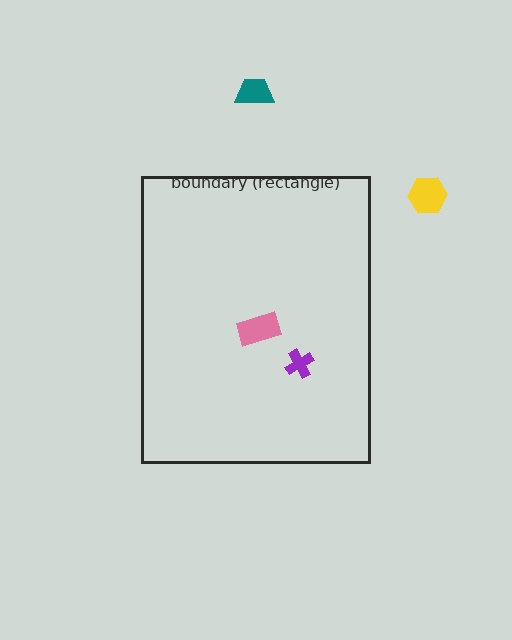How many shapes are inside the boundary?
2 inside, 2 outside.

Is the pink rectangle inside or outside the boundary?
Inside.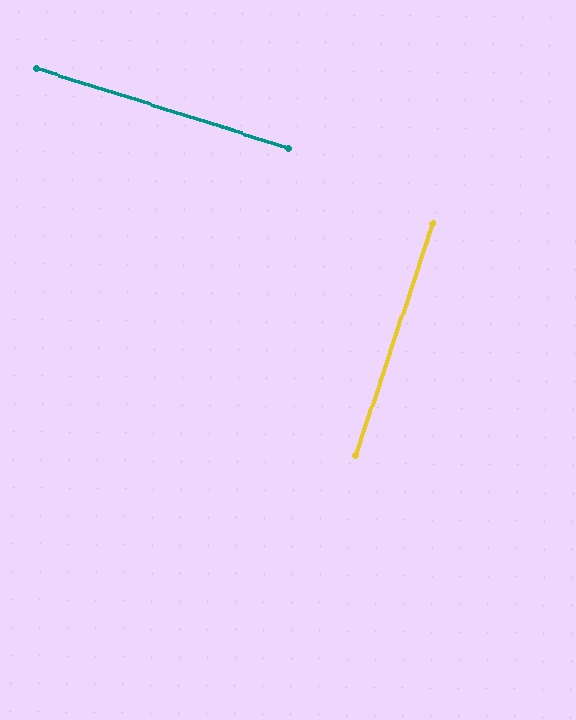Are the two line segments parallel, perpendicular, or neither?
Perpendicular — they meet at approximately 89°.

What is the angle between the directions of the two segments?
Approximately 89 degrees.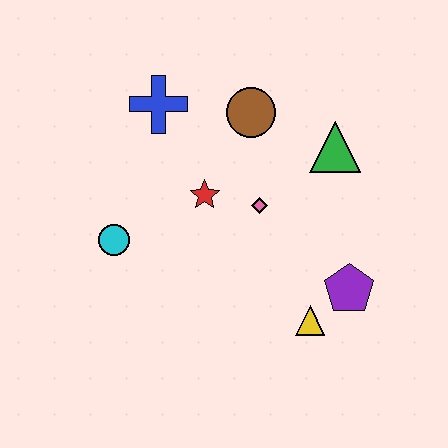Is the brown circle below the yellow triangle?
No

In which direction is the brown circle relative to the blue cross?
The brown circle is to the right of the blue cross.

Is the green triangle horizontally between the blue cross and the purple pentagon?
Yes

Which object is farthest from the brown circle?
The yellow triangle is farthest from the brown circle.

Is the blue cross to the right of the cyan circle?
Yes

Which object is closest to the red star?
The pink diamond is closest to the red star.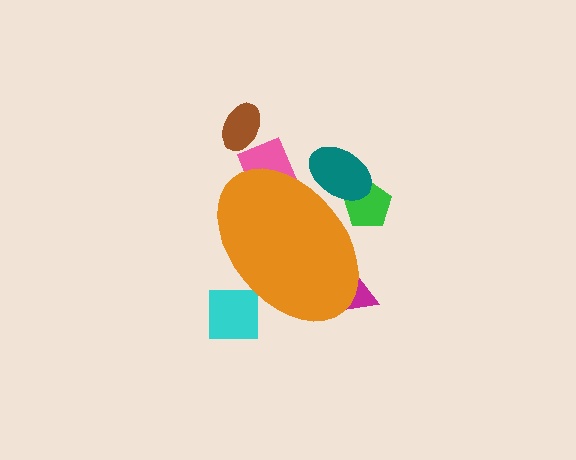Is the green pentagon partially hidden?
Yes, the green pentagon is partially hidden behind the orange ellipse.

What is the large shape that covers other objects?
An orange ellipse.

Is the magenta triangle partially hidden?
Yes, the magenta triangle is partially hidden behind the orange ellipse.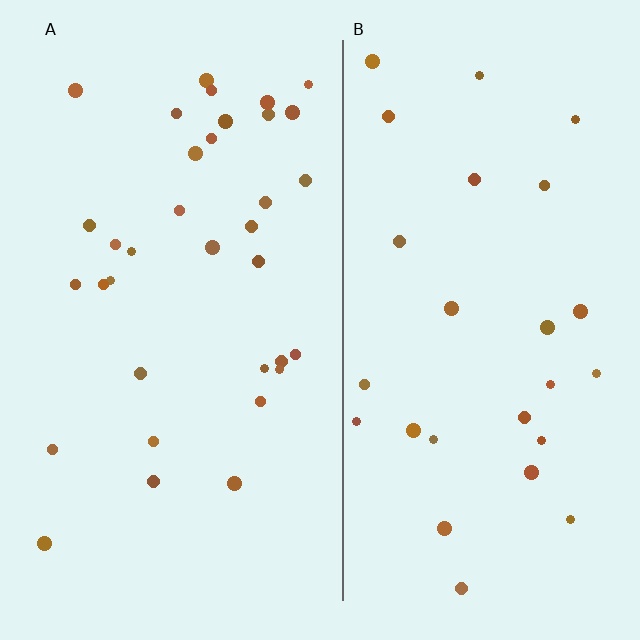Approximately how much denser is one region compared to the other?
Approximately 1.3× — region A over region B.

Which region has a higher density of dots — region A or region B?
A (the left).